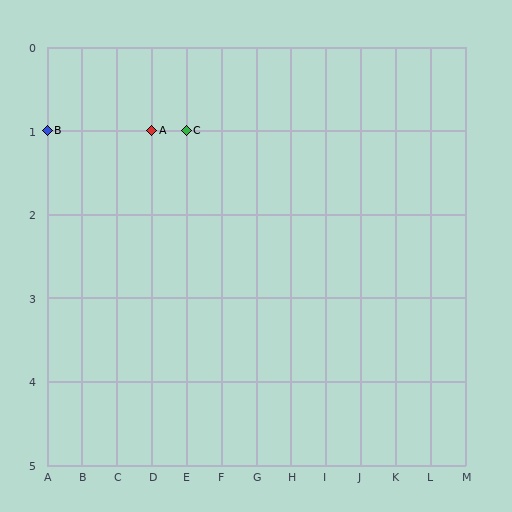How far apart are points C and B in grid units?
Points C and B are 4 columns apart.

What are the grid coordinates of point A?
Point A is at grid coordinates (D, 1).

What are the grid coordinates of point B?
Point B is at grid coordinates (A, 1).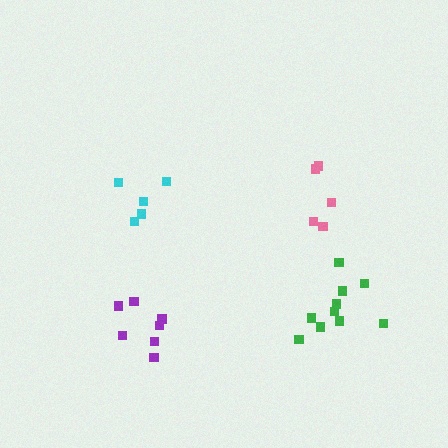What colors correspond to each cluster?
The clusters are colored: purple, green, cyan, pink.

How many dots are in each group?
Group 1: 7 dots, Group 2: 10 dots, Group 3: 5 dots, Group 4: 5 dots (27 total).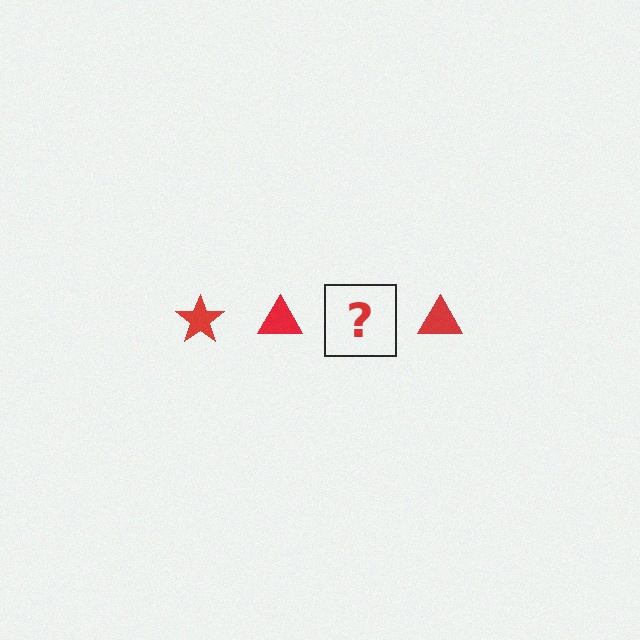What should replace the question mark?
The question mark should be replaced with a red star.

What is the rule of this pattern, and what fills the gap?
The rule is that the pattern cycles through star, triangle shapes in red. The gap should be filled with a red star.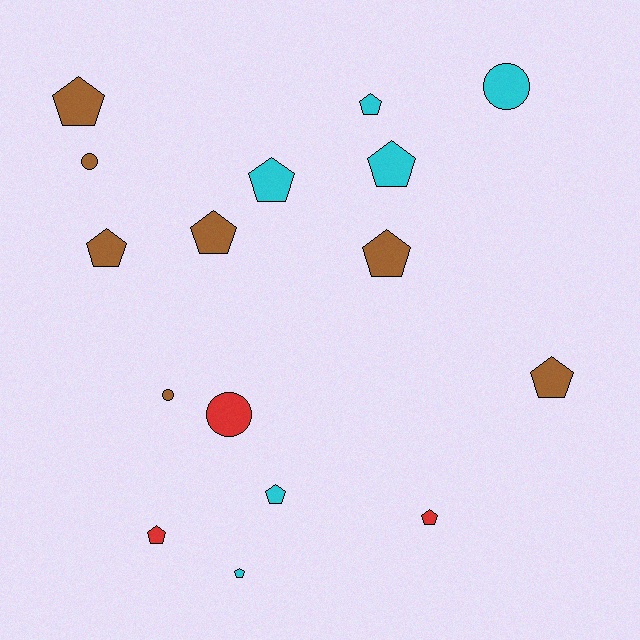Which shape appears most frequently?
Pentagon, with 12 objects.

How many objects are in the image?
There are 16 objects.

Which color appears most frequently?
Brown, with 7 objects.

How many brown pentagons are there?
There are 5 brown pentagons.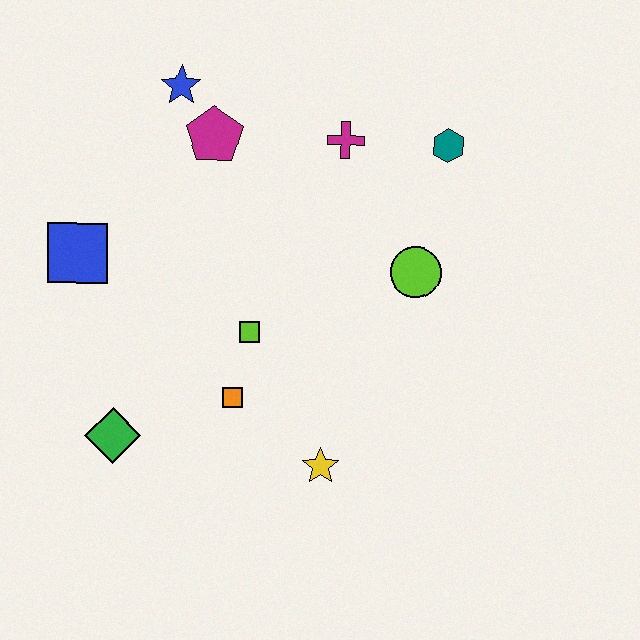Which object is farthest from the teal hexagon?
The green diamond is farthest from the teal hexagon.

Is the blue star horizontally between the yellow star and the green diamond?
Yes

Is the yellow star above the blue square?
No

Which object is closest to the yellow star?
The orange square is closest to the yellow star.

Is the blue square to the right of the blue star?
No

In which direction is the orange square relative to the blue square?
The orange square is to the right of the blue square.